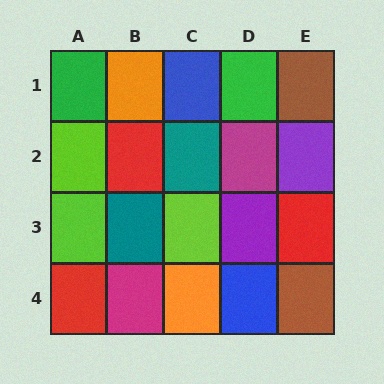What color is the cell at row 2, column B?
Red.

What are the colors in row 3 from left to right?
Lime, teal, lime, purple, red.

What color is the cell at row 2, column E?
Purple.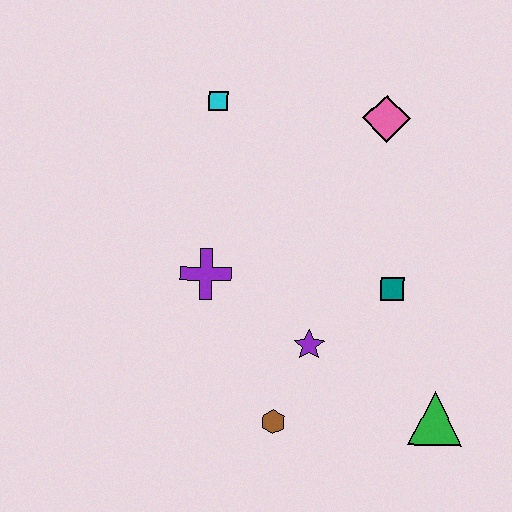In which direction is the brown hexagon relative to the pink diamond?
The brown hexagon is below the pink diamond.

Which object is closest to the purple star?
The brown hexagon is closest to the purple star.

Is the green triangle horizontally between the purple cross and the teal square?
No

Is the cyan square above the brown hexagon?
Yes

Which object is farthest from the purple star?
The cyan square is farthest from the purple star.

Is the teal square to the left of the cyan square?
No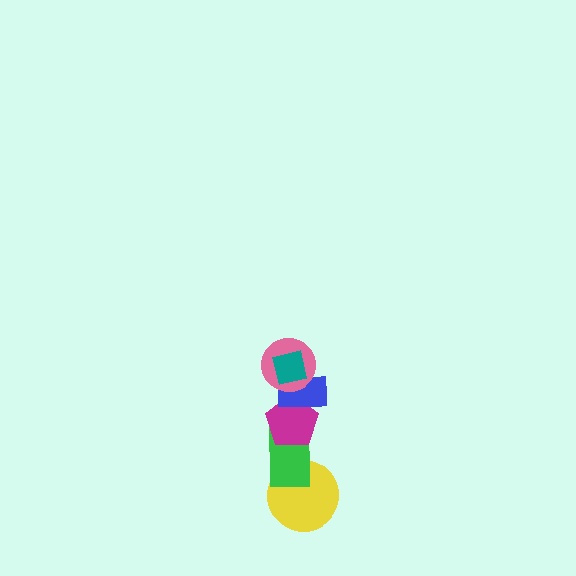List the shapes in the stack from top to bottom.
From top to bottom: the teal square, the pink circle, the blue rectangle, the magenta pentagon, the green rectangle, the yellow circle.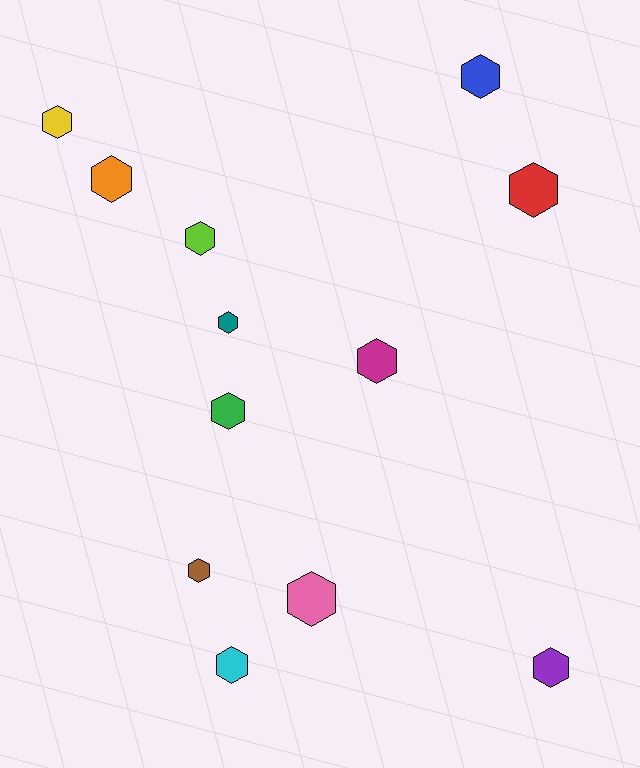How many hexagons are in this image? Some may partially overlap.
There are 12 hexagons.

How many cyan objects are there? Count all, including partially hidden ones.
There is 1 cyan object.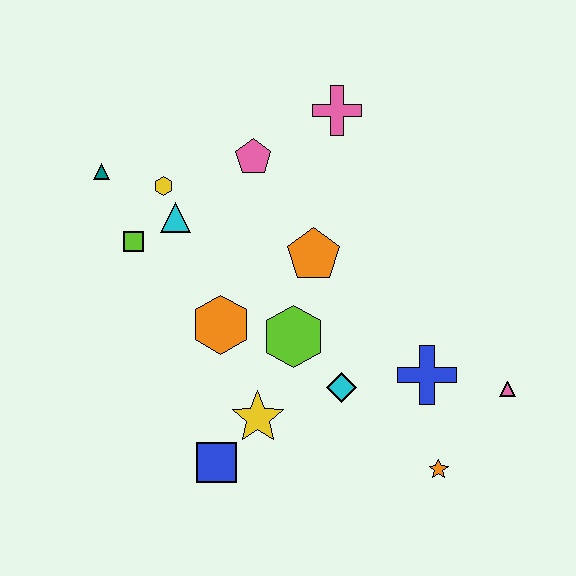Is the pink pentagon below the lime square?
No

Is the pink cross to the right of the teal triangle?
Yes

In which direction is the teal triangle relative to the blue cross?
The teal triangle is to the left of the blue cross.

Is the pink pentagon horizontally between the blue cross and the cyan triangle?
Yes